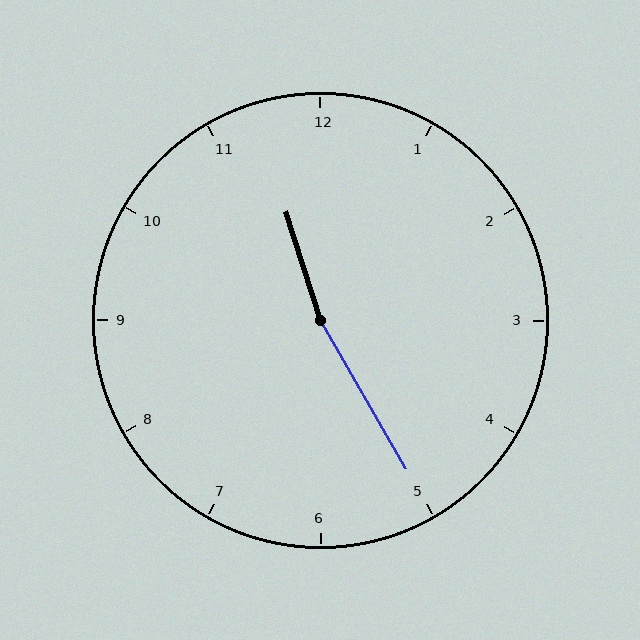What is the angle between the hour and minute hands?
Approximately 168 degrees.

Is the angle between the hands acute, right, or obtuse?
It is obtuse.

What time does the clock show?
11:25.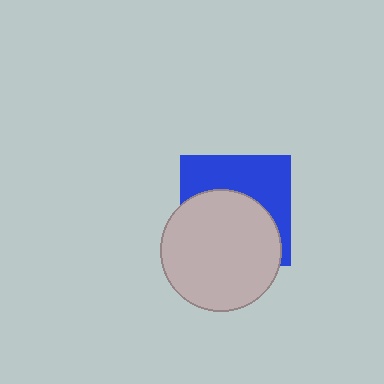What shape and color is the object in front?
The object in front is a light gray circle.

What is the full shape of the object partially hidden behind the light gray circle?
The partially hidden object is a blue square.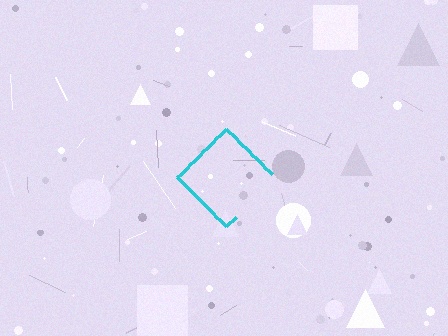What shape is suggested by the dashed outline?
The dashed outline suggests a diamond.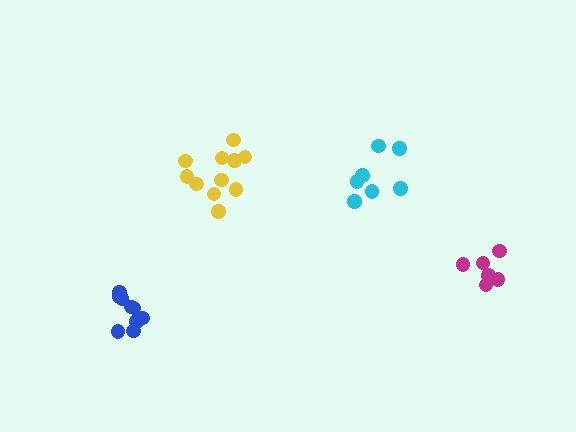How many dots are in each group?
Group 1: 6 dots, Group 2: 10 dots, Group 3: 7 dots, Group 4: 11 dots (34 total).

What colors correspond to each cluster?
The clusters are colored: magenta, blue, cyan, yellow.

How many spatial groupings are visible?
There are 4 spatial groupings.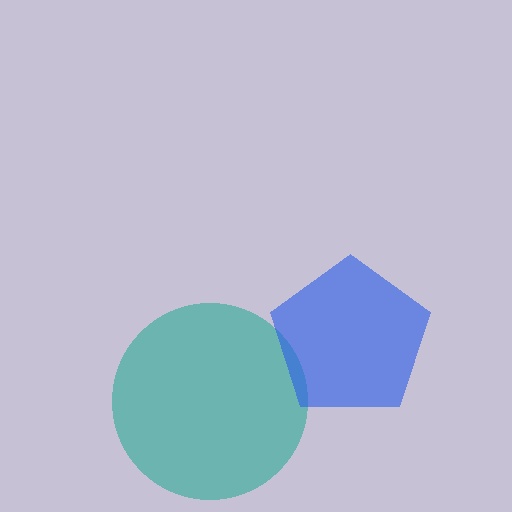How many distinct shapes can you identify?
There are 2 distinct shapes: a teal circle, a blue pentagon.